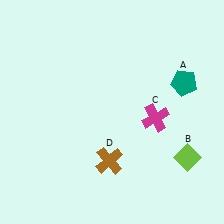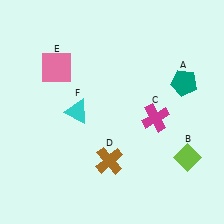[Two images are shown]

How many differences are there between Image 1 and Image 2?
There are 2 differences between the two images.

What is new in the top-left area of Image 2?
A pink square (E) was added in the top-left area of Image 2.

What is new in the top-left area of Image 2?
A cyan triangle (F) was added in the top-left area of Image 2.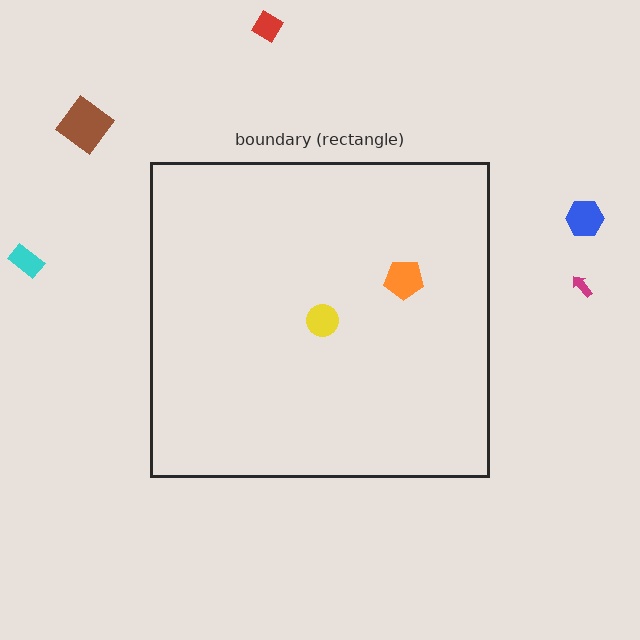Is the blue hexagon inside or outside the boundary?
Outside.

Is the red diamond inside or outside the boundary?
Outside.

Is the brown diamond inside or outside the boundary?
Outside.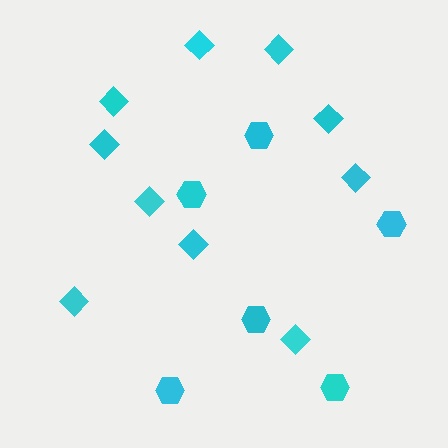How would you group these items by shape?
There are 2 groups: one group of hexagons (6) and one group of diamonds (10).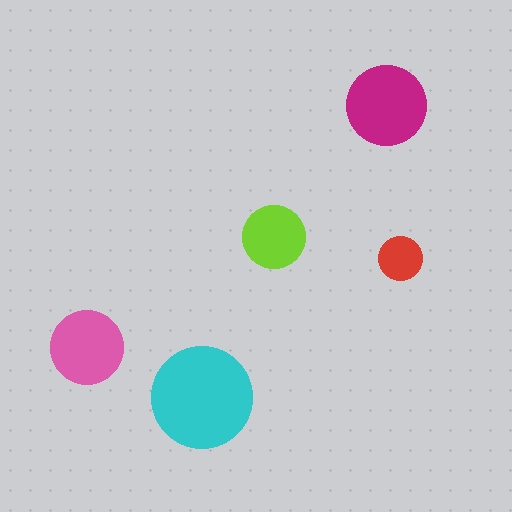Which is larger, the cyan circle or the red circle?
The cyan one.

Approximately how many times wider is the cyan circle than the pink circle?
About 1.5 times wider.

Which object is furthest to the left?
The pink circle is leftmost.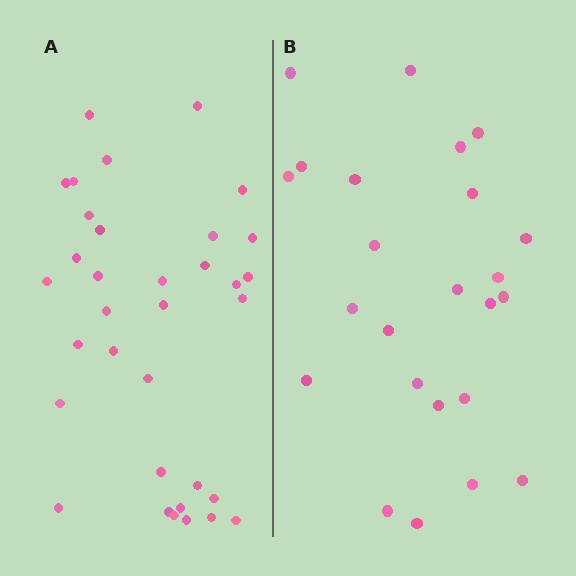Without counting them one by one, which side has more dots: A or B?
Region A (the left region) has more dots.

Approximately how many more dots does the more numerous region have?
Region A has roughly 10 or so more dots than region B.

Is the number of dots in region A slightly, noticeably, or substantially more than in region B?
Region A has noticeably more, but not dramatically so. The ratio is roughly 1.4 to 1.